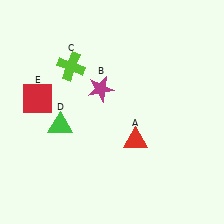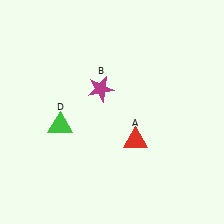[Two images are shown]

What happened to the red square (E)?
The red square (E) was removed in Image 2. It was in the top-left area of Image 1.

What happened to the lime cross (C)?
The lime cross (C) was removed in Image 2. It was in the top-left area of Image 1.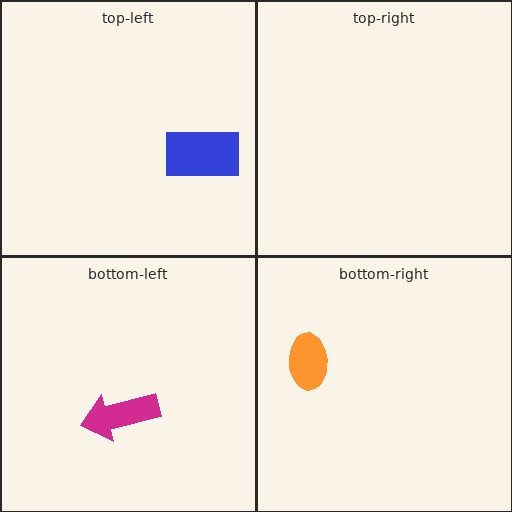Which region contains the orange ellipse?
The bottom-right region.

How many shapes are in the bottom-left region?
1.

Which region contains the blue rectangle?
The top-left region.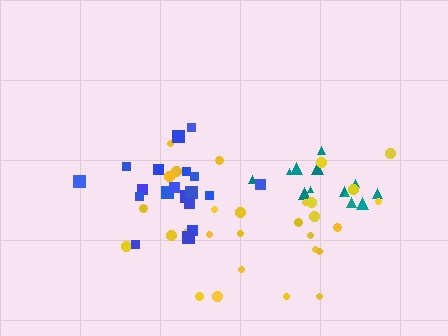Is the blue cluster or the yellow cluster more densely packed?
Blue.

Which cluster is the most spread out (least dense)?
Yellow.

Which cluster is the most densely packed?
Blue.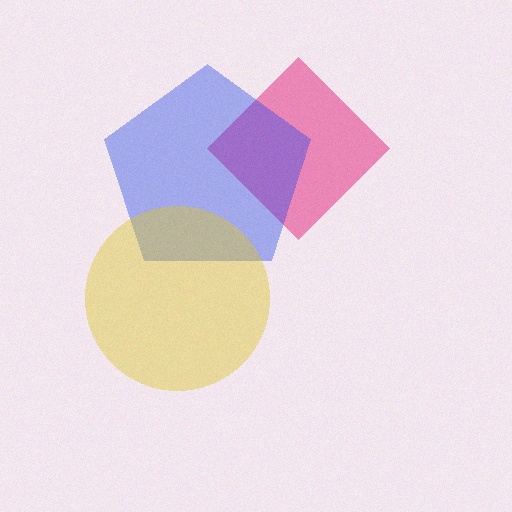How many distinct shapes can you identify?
There are 3 distinct shapes: a pink diamond, a blue pentagon, a yellow circle.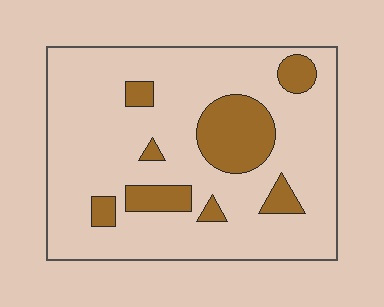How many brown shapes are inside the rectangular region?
8.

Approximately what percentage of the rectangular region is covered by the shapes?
Approximately 20%.